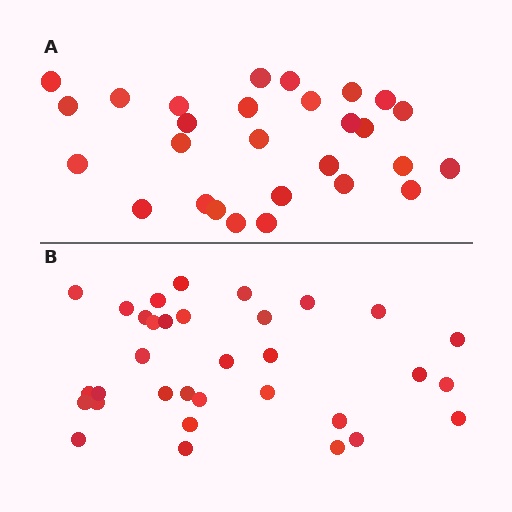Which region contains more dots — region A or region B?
Region B (the bottom region) has more dots.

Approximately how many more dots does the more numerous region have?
Region B has about 5 more dots than region A.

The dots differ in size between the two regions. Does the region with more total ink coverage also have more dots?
No. Region A has more total ink coverage because its dots are larger, but region B actually contains more individual dots. Total area can be misleading — the number of items is what matters here.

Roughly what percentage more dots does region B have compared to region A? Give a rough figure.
About 20% more.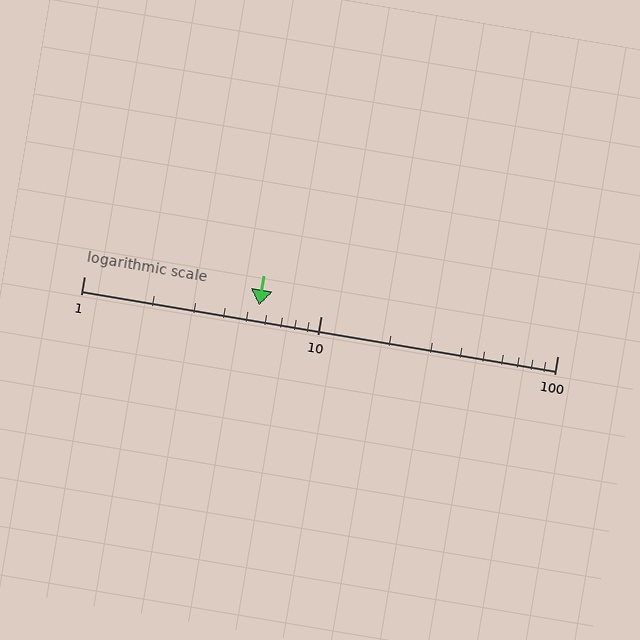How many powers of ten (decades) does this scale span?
The scale spans 2 decades, from 1 to 100.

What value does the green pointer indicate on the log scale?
The pointer indicates approximately 5.5.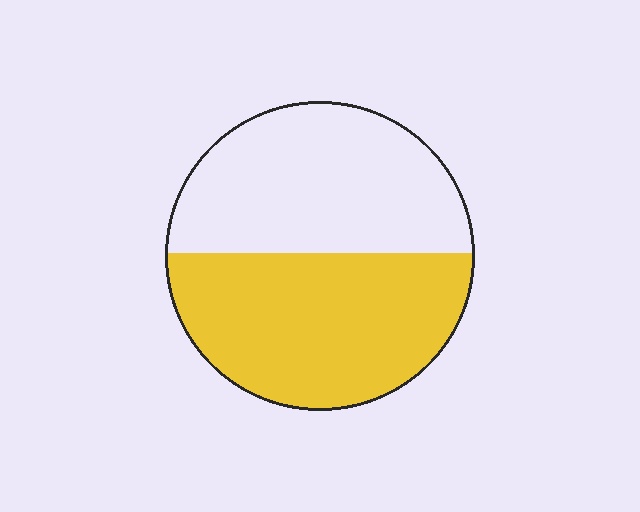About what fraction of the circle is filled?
About one half (1/2).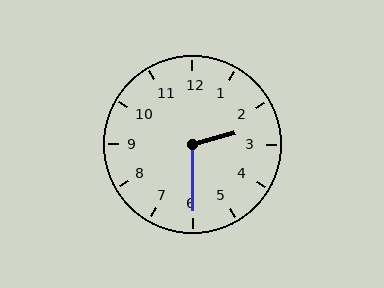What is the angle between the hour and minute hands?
Approximately 105 degrees.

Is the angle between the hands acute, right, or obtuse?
It is obtuse.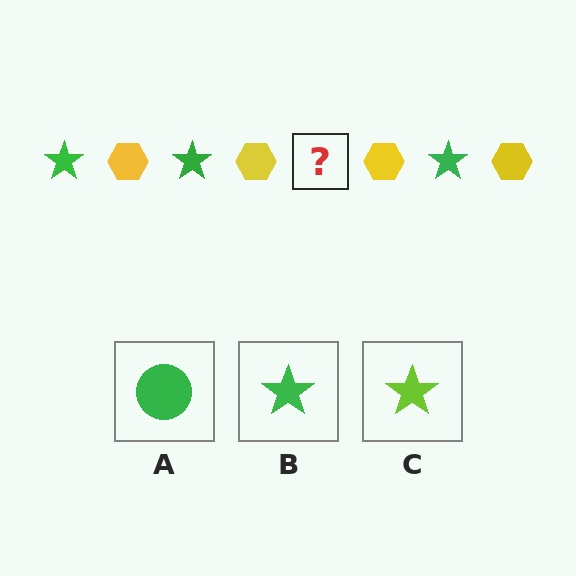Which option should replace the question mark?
Option B.